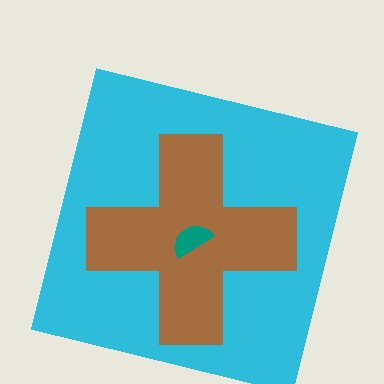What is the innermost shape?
The teal semicircle.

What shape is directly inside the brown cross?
The teal semicircle.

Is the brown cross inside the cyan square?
Yes.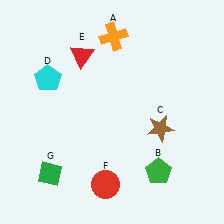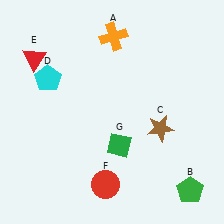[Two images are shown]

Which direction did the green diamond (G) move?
The green diamond (G) moved right.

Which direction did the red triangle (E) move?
The red triangle (E) moved left.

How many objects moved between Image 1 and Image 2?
3 objects moved between the two images.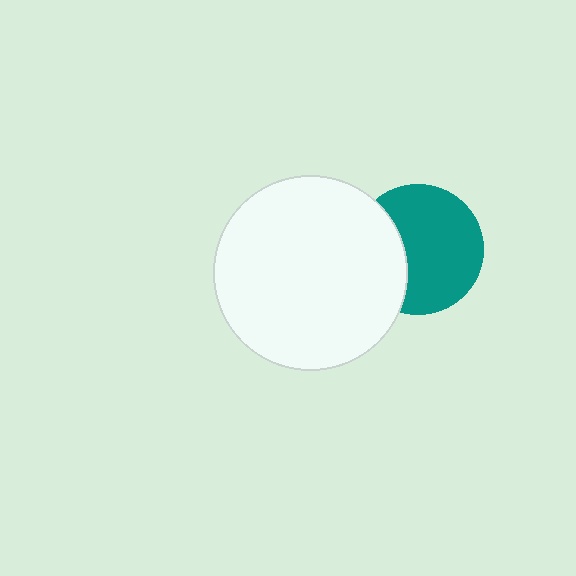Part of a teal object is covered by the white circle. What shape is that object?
It is a circle.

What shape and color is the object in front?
The object in front is a white circle.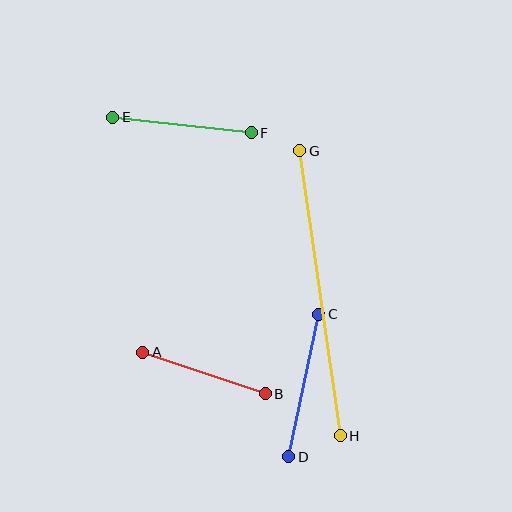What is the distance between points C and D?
The distance is approximately 145 pixels.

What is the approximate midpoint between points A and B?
The midpoint is at approximately (204, 373) pixels.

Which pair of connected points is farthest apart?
Points G and H are farthest apart.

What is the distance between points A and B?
The distance is approximately 129 pixels.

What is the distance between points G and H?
The distance is approximately 288 pixels.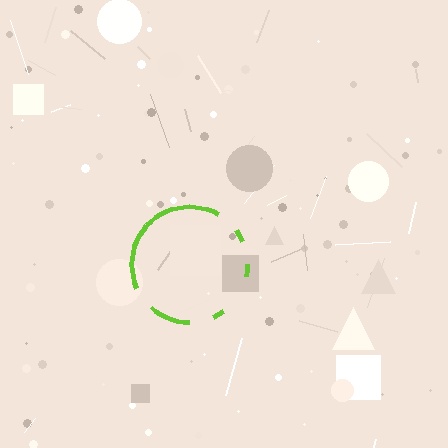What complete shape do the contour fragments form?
The contour fragments form a circle.